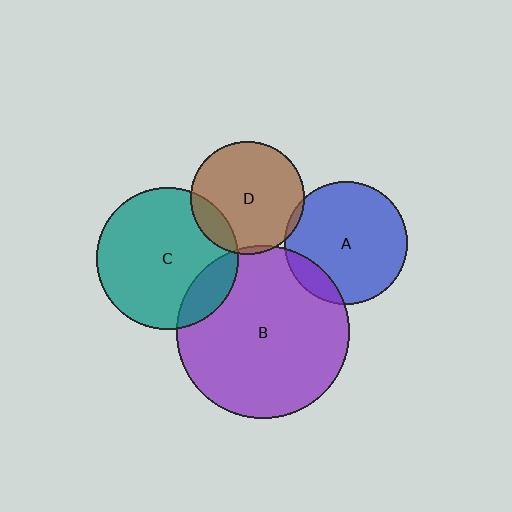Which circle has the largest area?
Circle B (purple).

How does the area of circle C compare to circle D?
Approximately 1.6 times.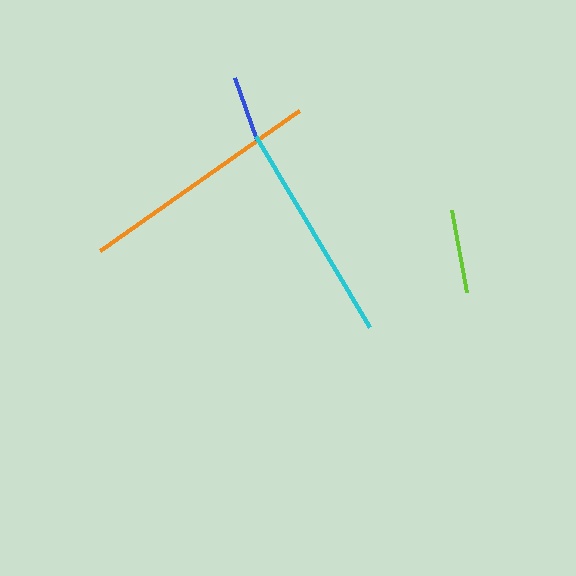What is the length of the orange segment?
The orange segment is approximately 243 pixels long.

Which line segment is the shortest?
The blue line is the shortest at approximately 65 pixels.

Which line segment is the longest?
The orange line is the longest at approximately 243 pixels.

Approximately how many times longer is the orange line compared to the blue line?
The orange line is approximately 3.7 times the length of the blue line.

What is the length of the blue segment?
The blue segment is approximately 65 pixels long.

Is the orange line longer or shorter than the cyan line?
The orange line is longer than the cyan line.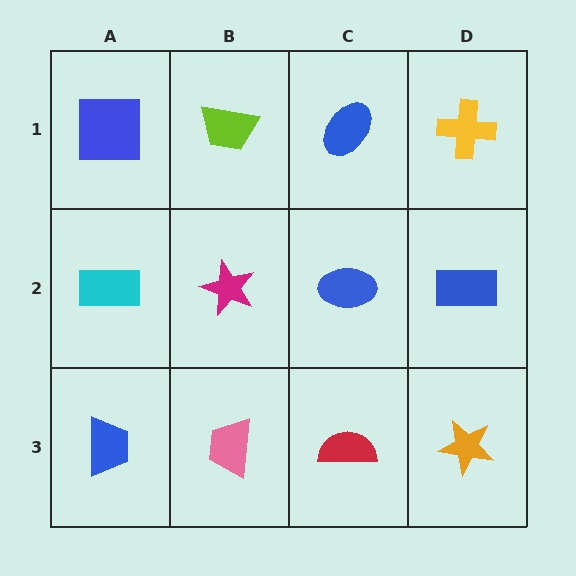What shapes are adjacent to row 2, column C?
A blue ellipse (row 1, column C), a red semicircle (row 3, column C), a magenta star (row 2, column B), a blue rectangle (row 2, column D).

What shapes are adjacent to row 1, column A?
A cyan rectangle (row 2, column A), a lime trapezoid (row 1, column B).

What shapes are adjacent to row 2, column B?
A lime trapezoid (row 1, column B), a pink trapezoid (row 3, column B), a cyan rectangle (row 2, column A), a blue ellipse (row 2, column C).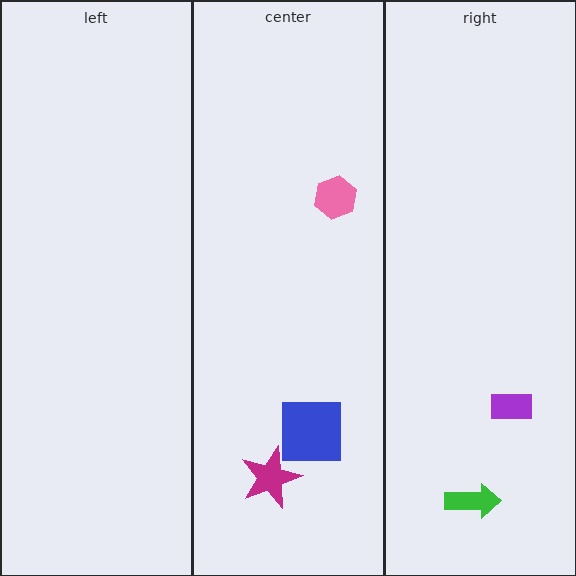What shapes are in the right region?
The purple rectangle, the green arrow.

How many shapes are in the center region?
3.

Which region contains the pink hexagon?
The center region.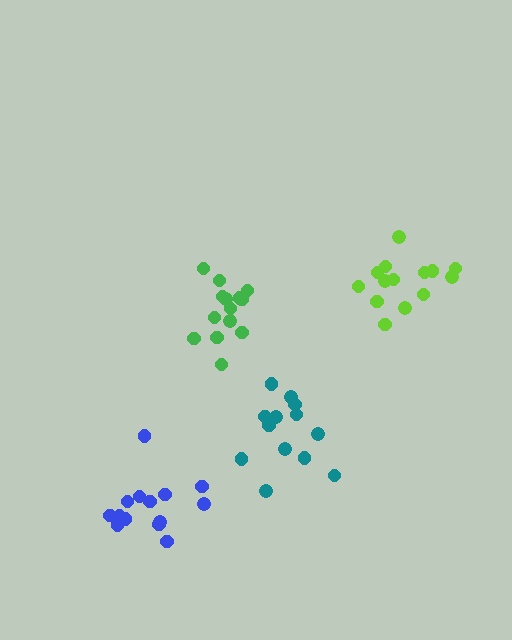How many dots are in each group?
Group 1: 14 dots, Group 2: 14 dots, Group 3: 14 dots, Group 4: 14 dots (56 total).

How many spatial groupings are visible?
There are 4 spatial groupings.